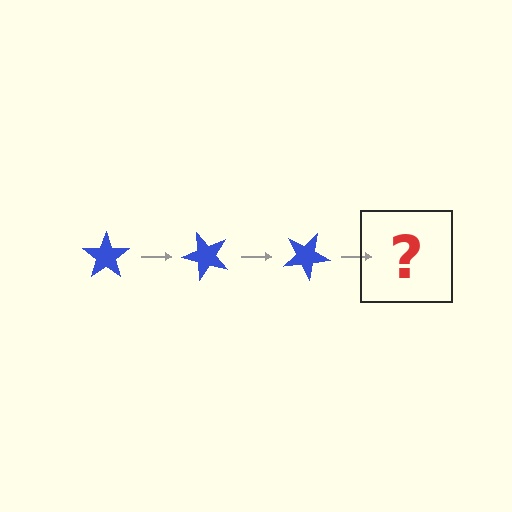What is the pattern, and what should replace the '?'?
The pattern is that the star rotates 50 degrees each step. The '?' should be a blue star rotated 150 degrees.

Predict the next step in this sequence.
The next step is a blue star rotated 150 degrees.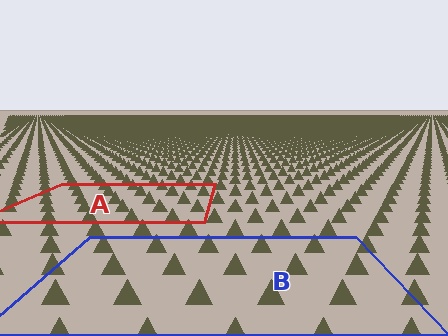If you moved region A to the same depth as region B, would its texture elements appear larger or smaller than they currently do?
They would appear larger. At a closer depth, the same texture elements are projected at a bigger on-screen size.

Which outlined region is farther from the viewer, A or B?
Region A is farther from the viewer — the texture elements inside it appear smaller and more densely packed.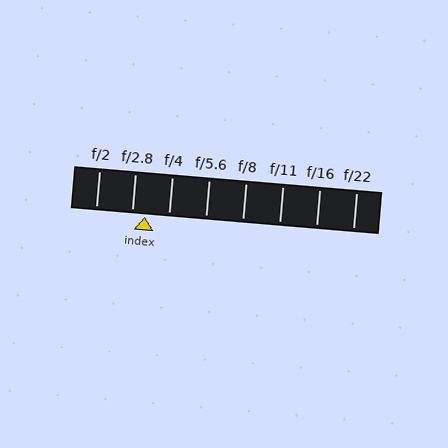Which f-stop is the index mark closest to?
The index mark is closest to f/2.8.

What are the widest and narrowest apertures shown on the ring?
The widest aperture shown is f/2 and the narrowest is f/22.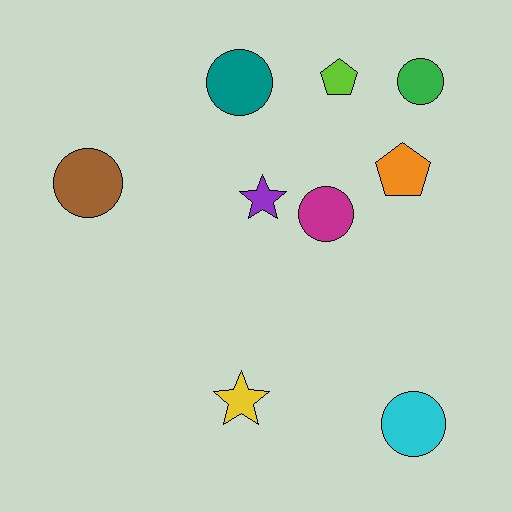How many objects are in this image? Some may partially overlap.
There are 9 objects.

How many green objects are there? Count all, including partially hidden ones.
There is 1 green object.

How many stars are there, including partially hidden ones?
There are 2 stars.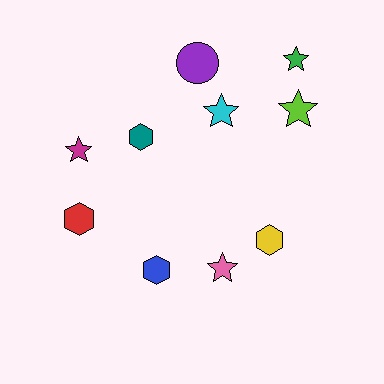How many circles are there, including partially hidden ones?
There is 1 circle.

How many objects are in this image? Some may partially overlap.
There are 10 objects.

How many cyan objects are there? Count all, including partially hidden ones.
There is 1 cyan object.